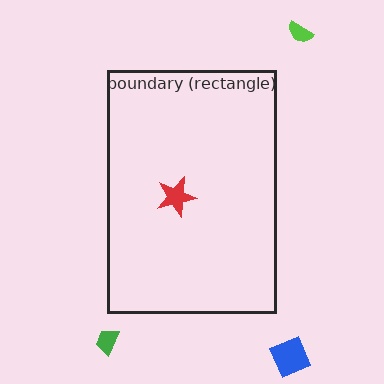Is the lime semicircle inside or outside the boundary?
Outside.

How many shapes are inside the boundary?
1 inside, 3 outside.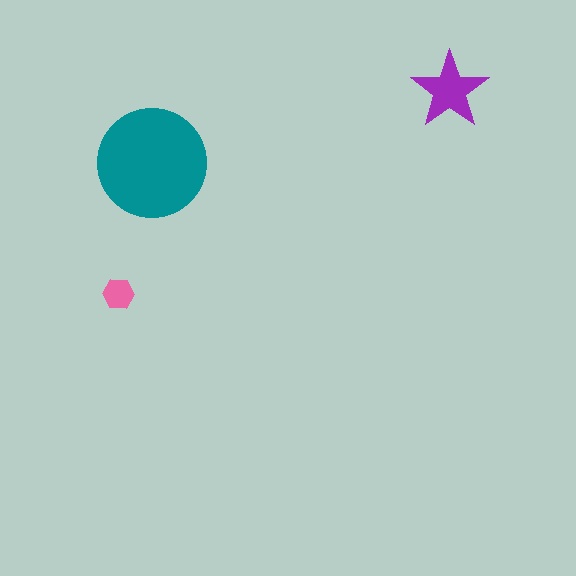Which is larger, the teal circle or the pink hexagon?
The teal circle.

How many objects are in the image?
There are 3 objects in the image.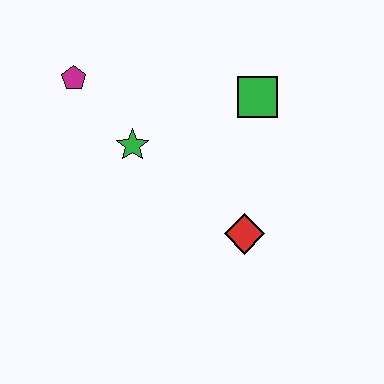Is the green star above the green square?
No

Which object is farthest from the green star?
The red diamond is farthest from the green star.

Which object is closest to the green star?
The magenta pentagon is closest to the green star.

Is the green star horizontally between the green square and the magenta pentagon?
Yes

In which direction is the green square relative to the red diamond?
The green square is above the red diamond.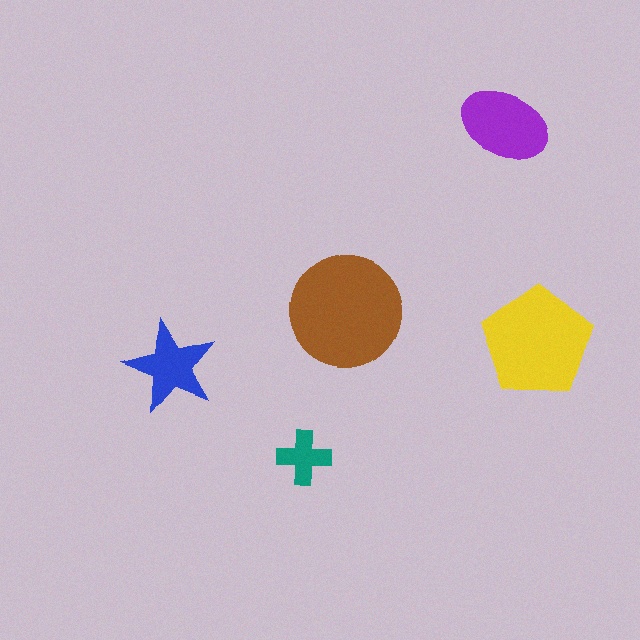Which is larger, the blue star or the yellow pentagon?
The yellow pentagon.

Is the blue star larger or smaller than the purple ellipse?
Smaller.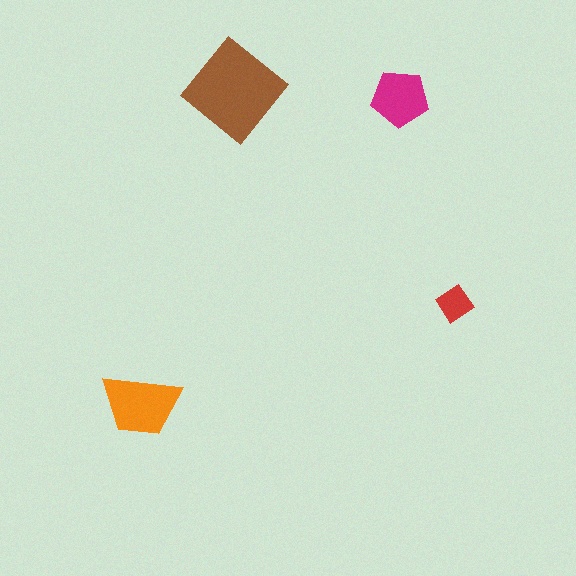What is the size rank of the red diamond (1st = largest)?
4th.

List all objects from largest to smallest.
The brown diamond, the orange trapezoid, the magenta pentagon, the red diamond.